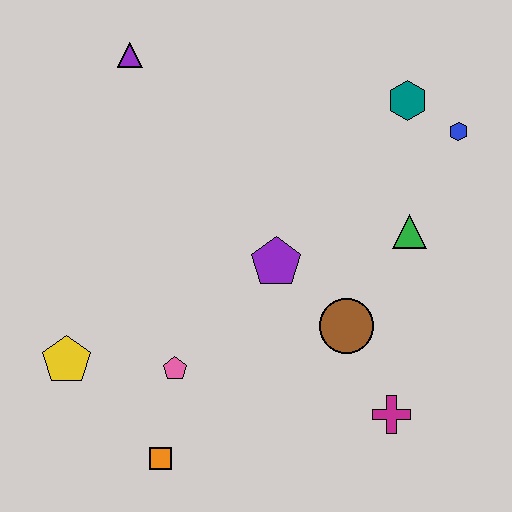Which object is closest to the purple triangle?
The purple pentagon is closest to the purple triangle.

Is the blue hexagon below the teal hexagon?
Yes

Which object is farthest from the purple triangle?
The magenta cross is farthest from the purple triangle.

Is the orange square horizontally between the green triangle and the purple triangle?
Yes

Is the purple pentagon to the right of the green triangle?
No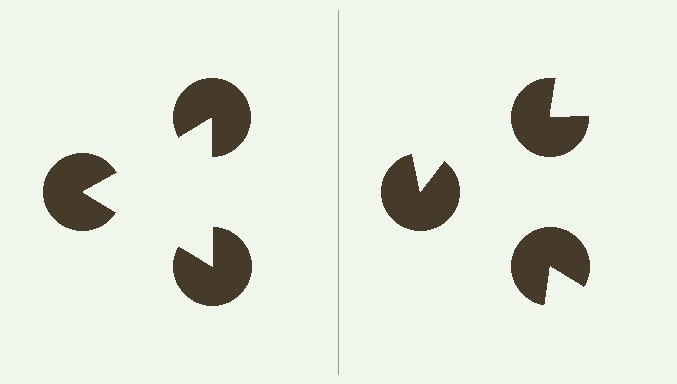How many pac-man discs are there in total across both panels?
6 — 3 on each side.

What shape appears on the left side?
An illusory triangle.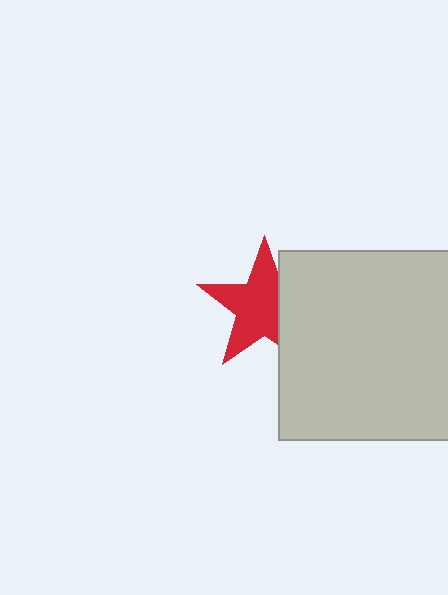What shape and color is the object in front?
The object in front is a light gray square.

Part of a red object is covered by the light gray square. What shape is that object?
It is a star.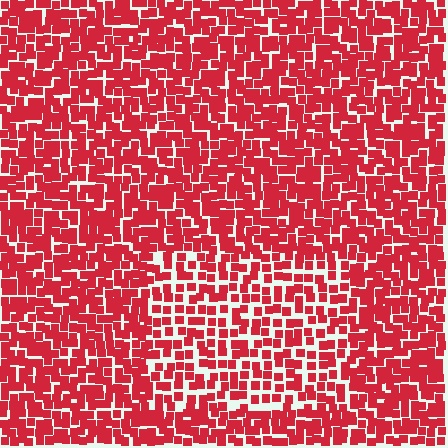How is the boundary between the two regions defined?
The boundary is defined by a change in element density (approximately 1.6x ratio). All elements are the same color, size, and shape.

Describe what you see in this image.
The image contains small red elements arranged at two different densities. A rectangle-shaped region is visible where the elements are less densely packed than the surrounding area.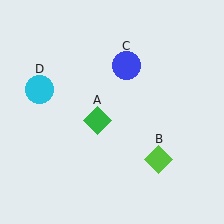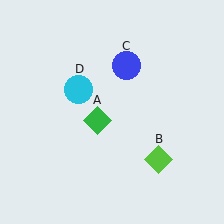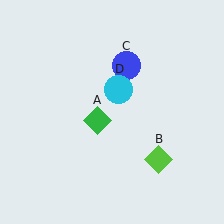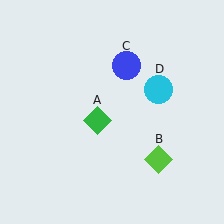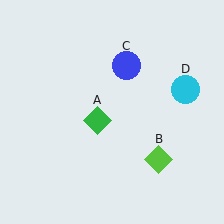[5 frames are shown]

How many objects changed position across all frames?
1 object changed position: cyan circle (object D).